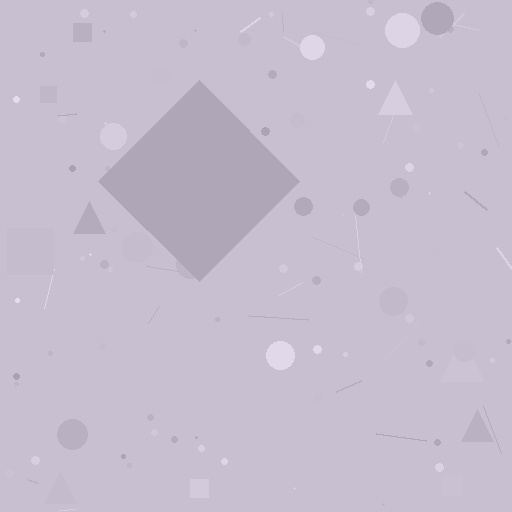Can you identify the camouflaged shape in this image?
The camouflaged shape is a diamond.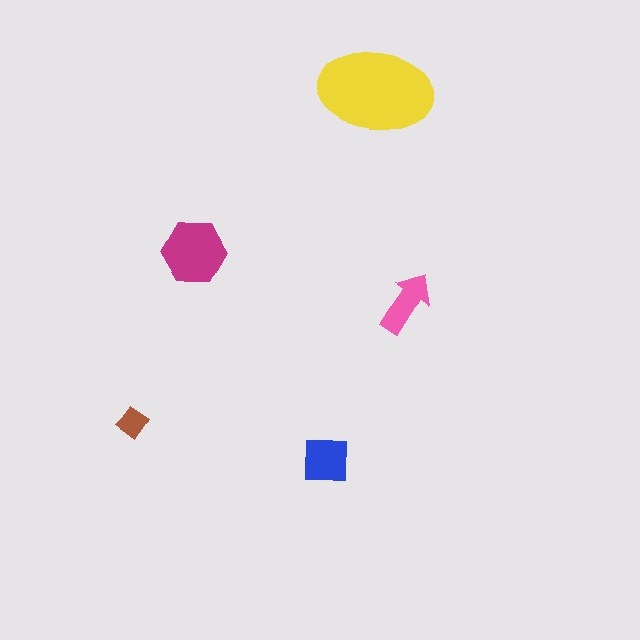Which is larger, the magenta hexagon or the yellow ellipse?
The yellow ellipse.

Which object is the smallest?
The brown diamond.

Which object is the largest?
The yellow ellipse.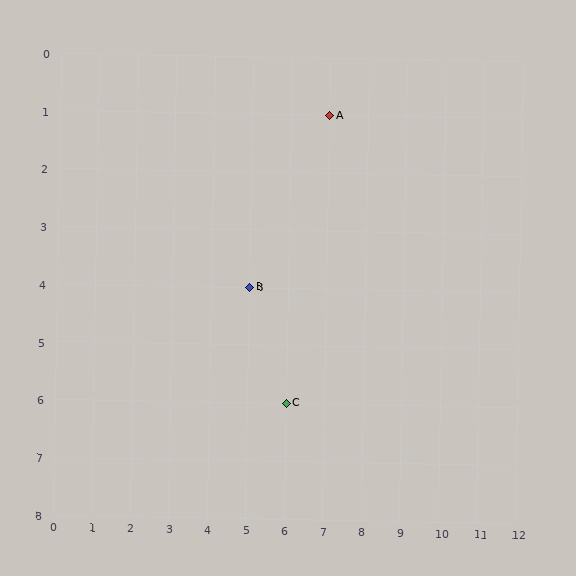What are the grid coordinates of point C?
Point C is at grid coordinates (6, 6).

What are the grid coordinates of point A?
Point A is at grid coordinates (7, 1).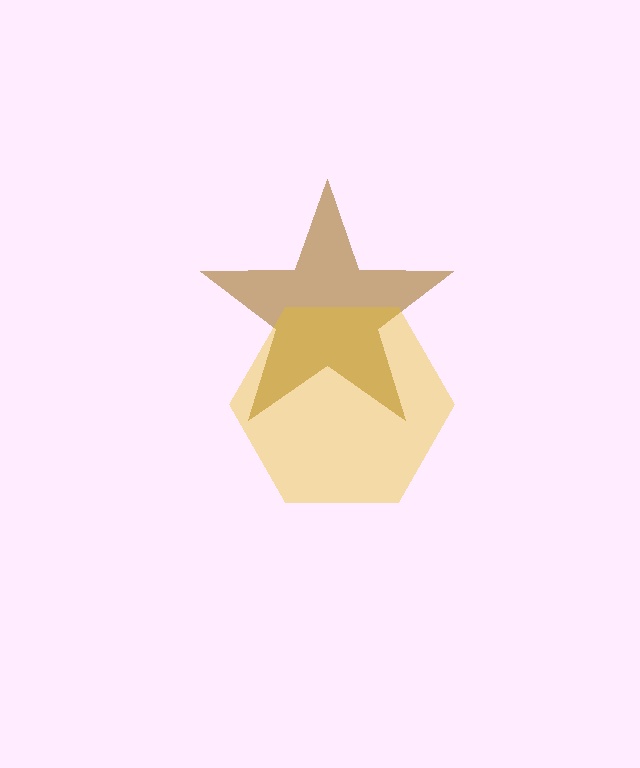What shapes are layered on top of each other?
The layered shapes are: a brown star, a yellow hexagon.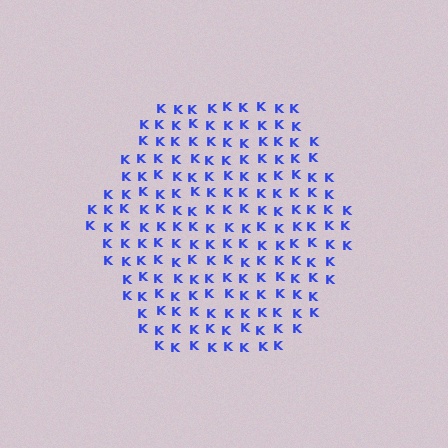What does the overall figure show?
The overall figure shows a hexagon.